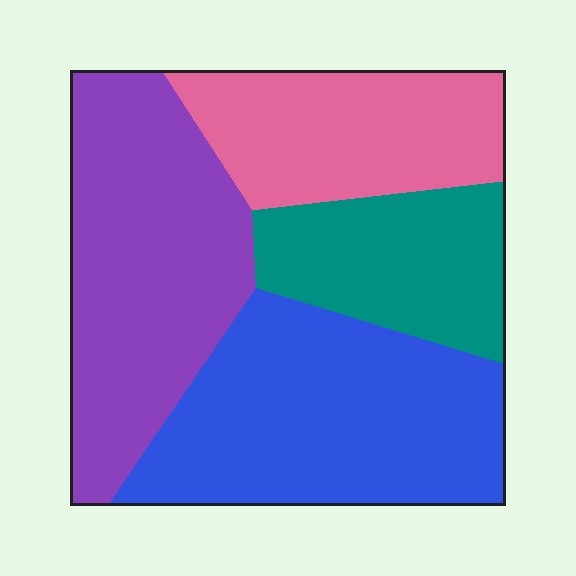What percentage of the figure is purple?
Purple covers about 30% of the figure.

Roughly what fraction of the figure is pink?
Pink takes up about one fifth (1/5) of the figure.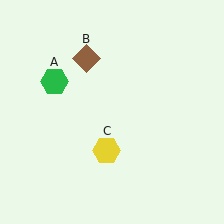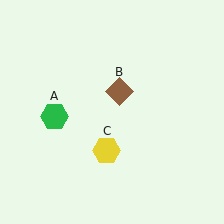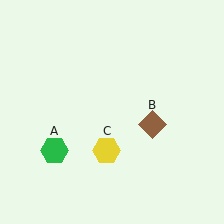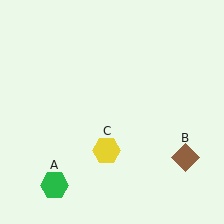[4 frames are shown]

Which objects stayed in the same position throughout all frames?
Yellow hexagon (object C) remained stationary.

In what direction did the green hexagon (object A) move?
The green hexagon (object A) moved down.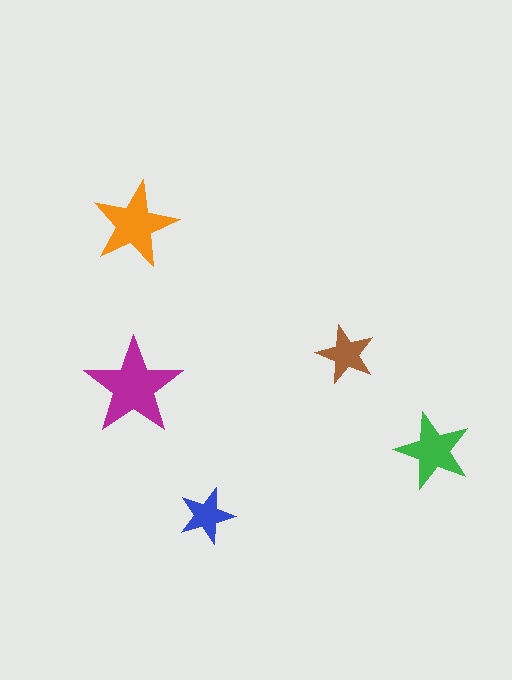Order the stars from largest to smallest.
the magenta one, the orange one, the green one, the brown one, the blue one.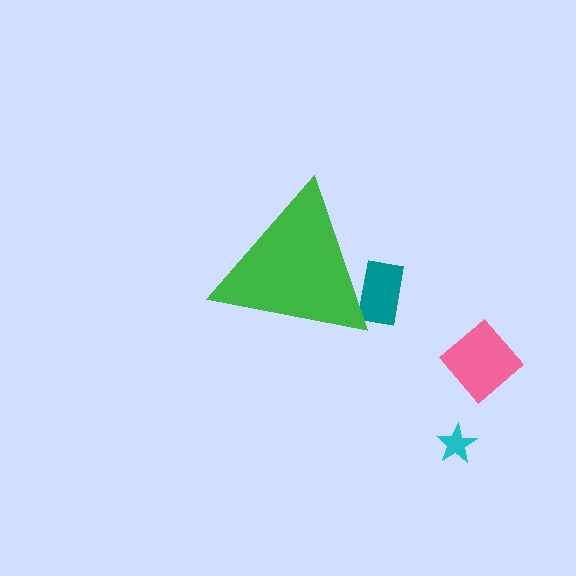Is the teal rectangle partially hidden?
Yes, the teal rectangle is partially hidden behind the green triangle.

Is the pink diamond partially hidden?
No, the pink diamond is fully visible.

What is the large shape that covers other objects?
A green triangle.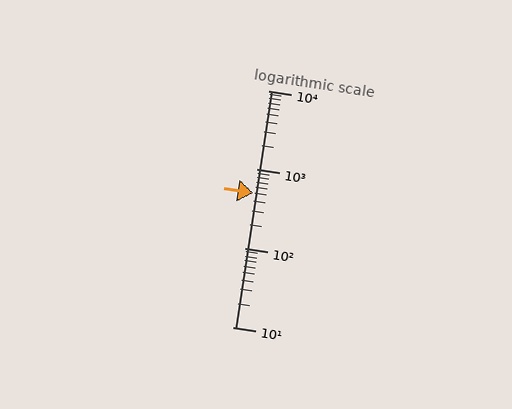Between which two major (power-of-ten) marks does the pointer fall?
The pointer is between 100 and 1000.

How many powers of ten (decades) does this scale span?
The scale spans 3 decades, from 10 to 10000.